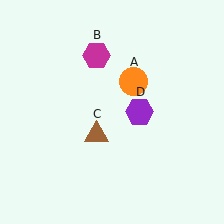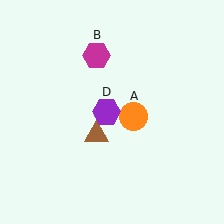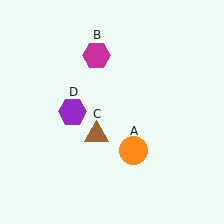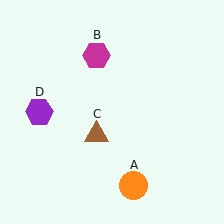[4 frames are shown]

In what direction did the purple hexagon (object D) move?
The purple hexagon (object D) moved left.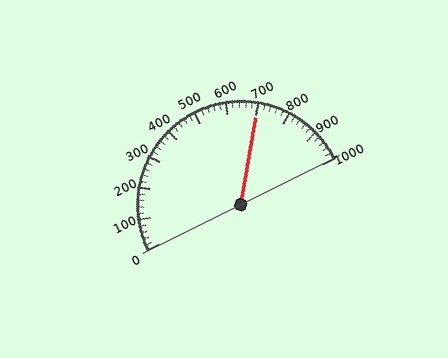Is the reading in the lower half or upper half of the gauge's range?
The reading is in the upper half of the range (0 to 1000).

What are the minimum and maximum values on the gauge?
The gauge ranges from 0 to 1000.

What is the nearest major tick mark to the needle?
The nearest major tick mark is 700.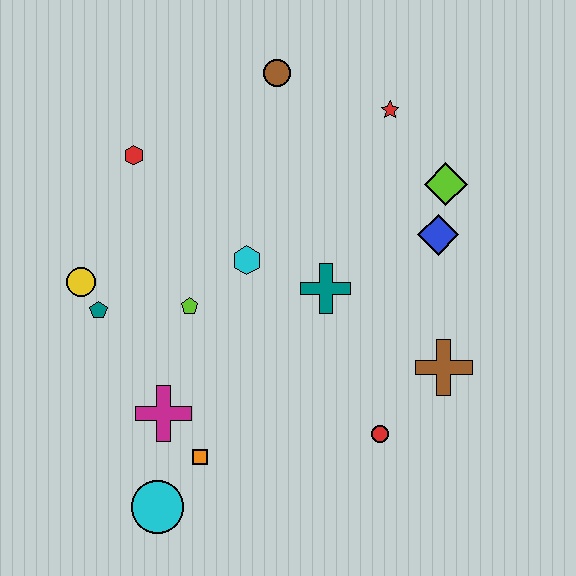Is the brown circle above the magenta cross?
Yes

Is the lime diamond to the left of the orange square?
No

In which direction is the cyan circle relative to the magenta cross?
The cyan circle is below the magenta cross.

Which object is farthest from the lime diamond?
The cyan circle is farthest from the lime diamond.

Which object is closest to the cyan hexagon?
The lime pentagon is closest to the cyan hexagon.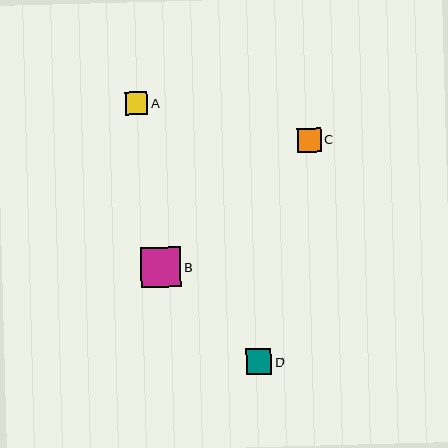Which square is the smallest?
Square A is the smallest with a size of approximately 23 pixels.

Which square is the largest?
Square B is the largest with a size of approximately 40 pixels.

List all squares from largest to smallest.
From largest to smallest: B, D, C, A.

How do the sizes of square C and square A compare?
Square C and square A are approximately the same size.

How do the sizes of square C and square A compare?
Square C and square A are approximately the same size.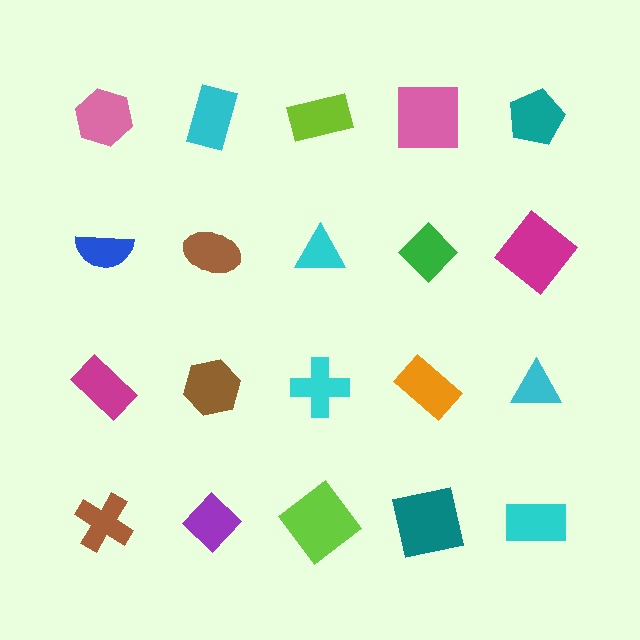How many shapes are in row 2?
5 shapes.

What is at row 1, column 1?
A pink hexagon.